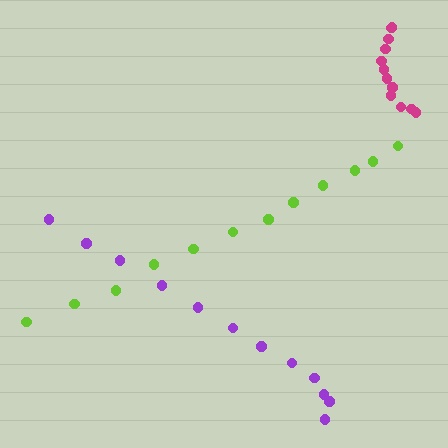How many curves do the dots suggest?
There are 3 distinct paths.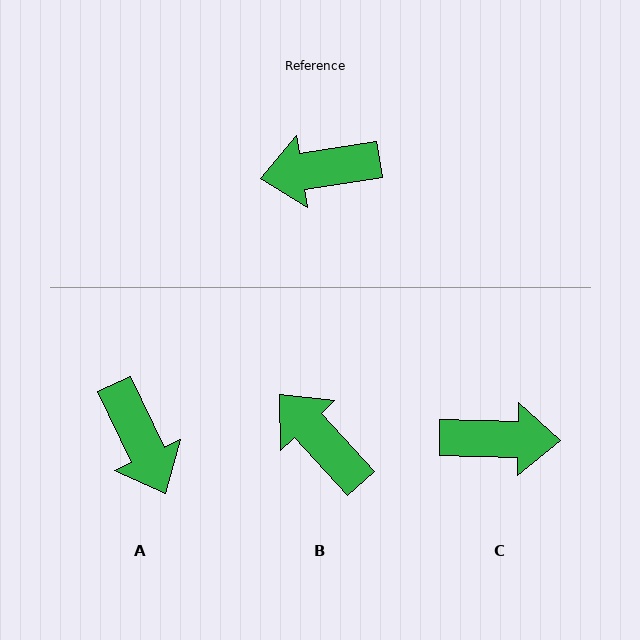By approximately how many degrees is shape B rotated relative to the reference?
Approximately 56 degrees clockwise.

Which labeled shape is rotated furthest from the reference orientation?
C, about 170 degrees away.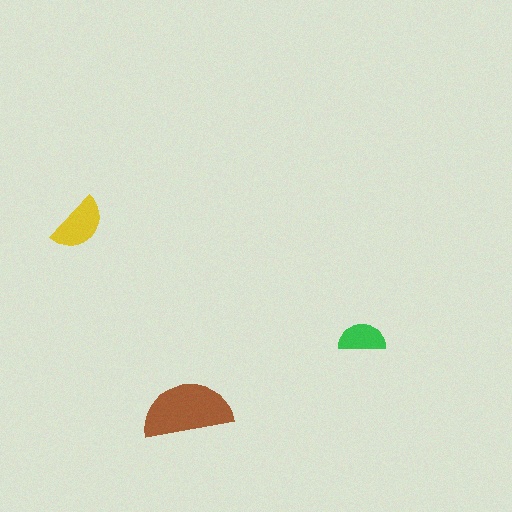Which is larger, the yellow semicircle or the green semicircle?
The yellow one.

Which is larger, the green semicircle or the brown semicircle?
The brown one.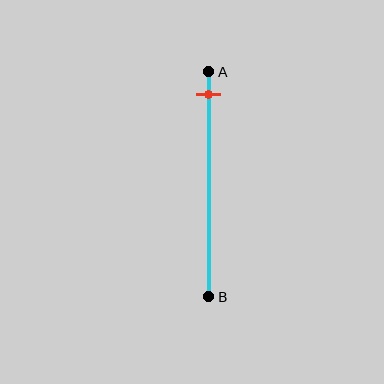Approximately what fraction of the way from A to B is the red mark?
The red mark is approximately 10% of the way from A to B.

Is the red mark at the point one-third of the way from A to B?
No, the mark is at about 10% from A, not at the 33% one-third point.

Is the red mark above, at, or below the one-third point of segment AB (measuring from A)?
The red mark is above the one-third point of segment AB.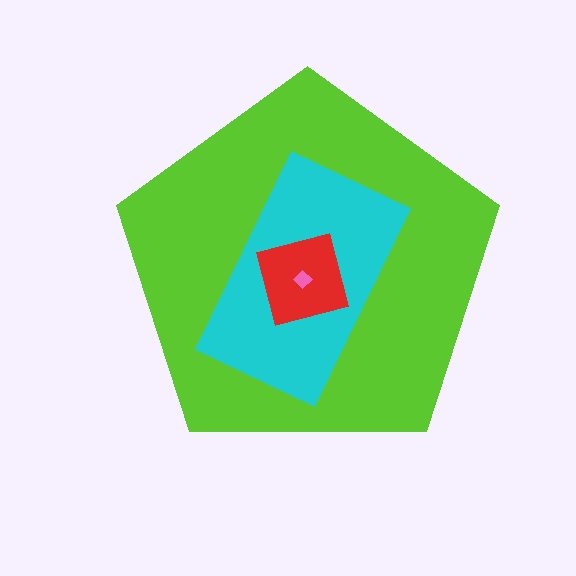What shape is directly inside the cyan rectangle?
The red square.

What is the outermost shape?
The lime pentagon.